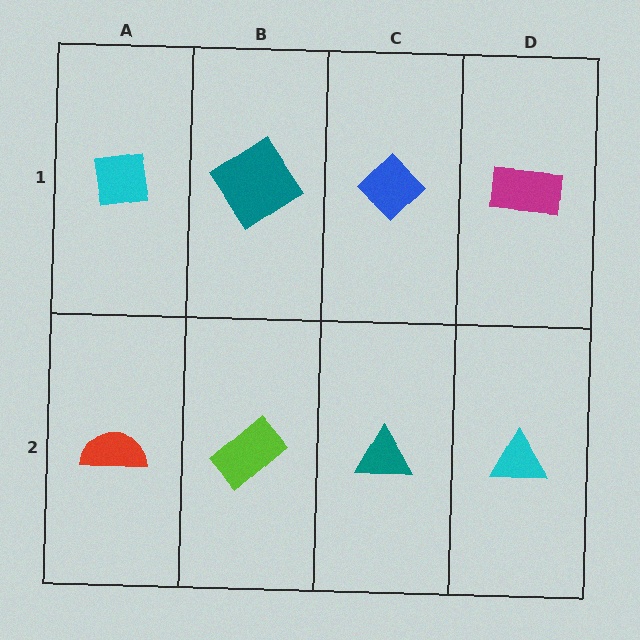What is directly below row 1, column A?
A red semicircle.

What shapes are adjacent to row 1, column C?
A teal triangle (row 2, column C), a teal diamond (row 1, column B), a magenta rectangle (row 1, column D).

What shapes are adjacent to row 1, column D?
A cyan triangle (row 2, column D), a blue diamond (row 1, column C).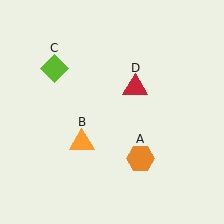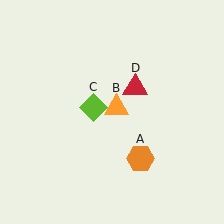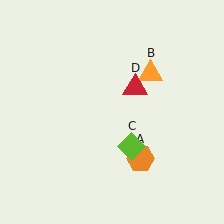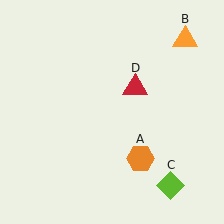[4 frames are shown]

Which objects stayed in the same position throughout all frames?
Orange hexagon (object A) and red triangle (object D) remained stationary.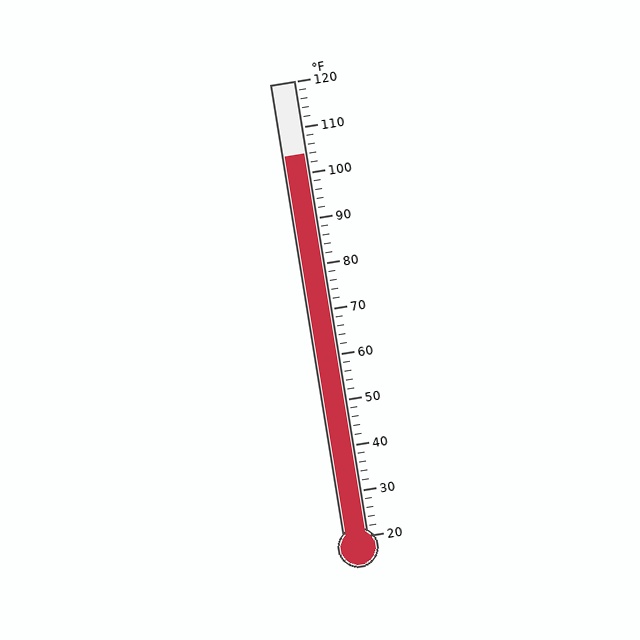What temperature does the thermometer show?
The thermometer shows approximately 104°F.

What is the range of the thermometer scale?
The thermometer scale ranges from 20°F to 120°F.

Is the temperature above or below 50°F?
The temperature is above 50°F.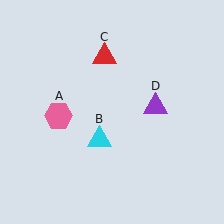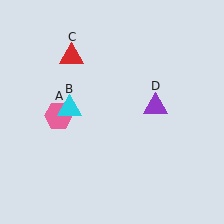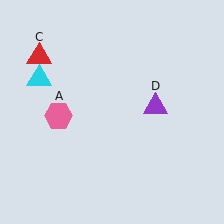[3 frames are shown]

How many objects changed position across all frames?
2 objects changed position: cyan triangle (object B), red triangle (object C).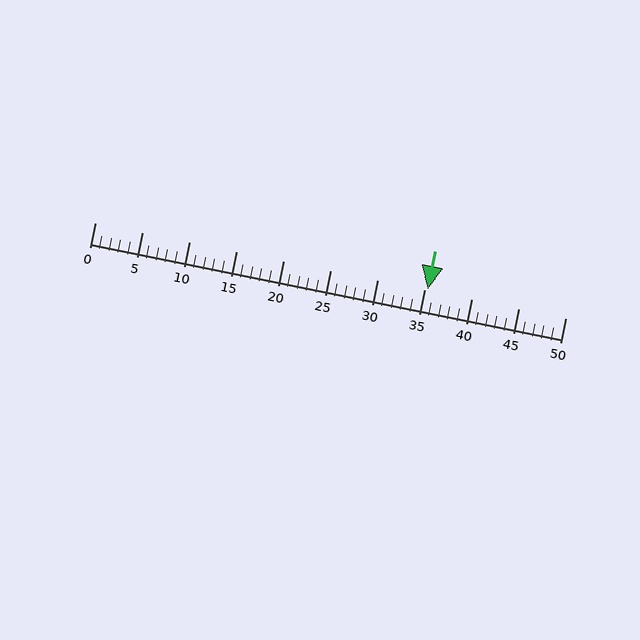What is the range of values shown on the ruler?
The ruler shows values from 0 to 50.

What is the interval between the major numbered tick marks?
The major tick marks are spaced 5 units apart.